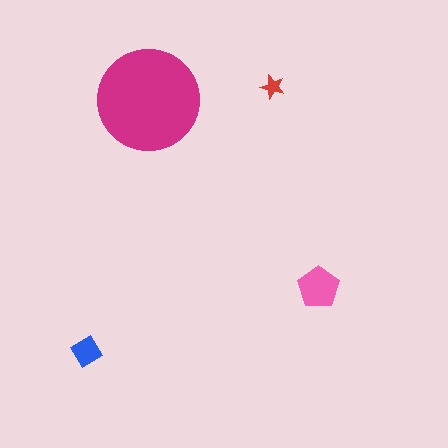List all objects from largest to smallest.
The magenta circle, the pink pentagon, the blue diamond, the red star.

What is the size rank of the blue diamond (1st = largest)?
3rd.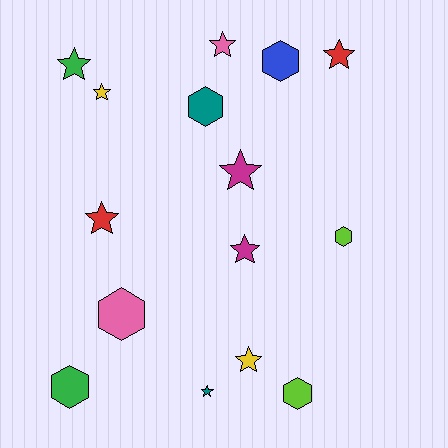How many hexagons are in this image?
There are 6 hexagons.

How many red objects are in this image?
There are 2 red objects.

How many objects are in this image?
There are 15 objects.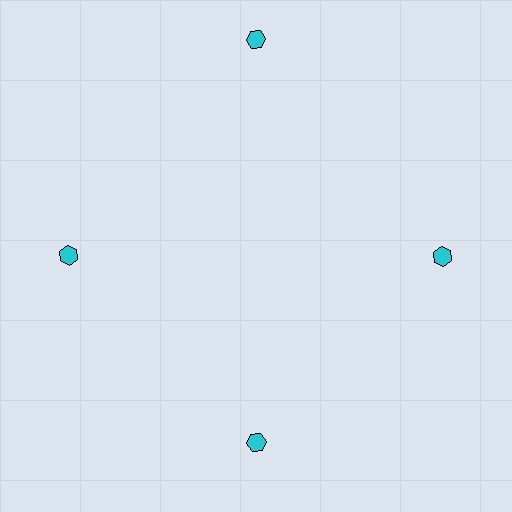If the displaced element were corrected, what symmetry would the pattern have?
It would have 4-fold rotational symmetry — the pattern would map onto itself every 90 degrees.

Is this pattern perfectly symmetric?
No. The 4 cyan hexagons are arranged in a ring, but one element near the 12 o'clock position is pushed outward from the center, breaking the 4-fold rotational symmetry.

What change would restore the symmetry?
The symmetry would be restored by moving it inward, back onto the ring so that all 4 hexagons sit at equal angles and equal distance from the center.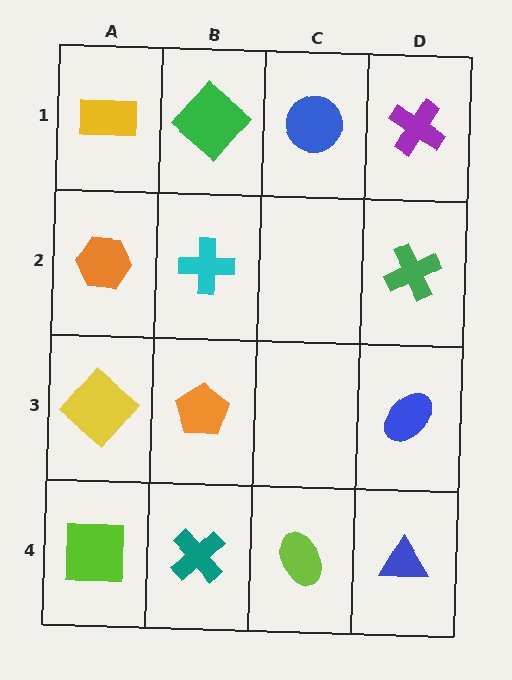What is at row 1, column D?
A purple cross.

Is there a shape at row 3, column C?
No, that cell is empty.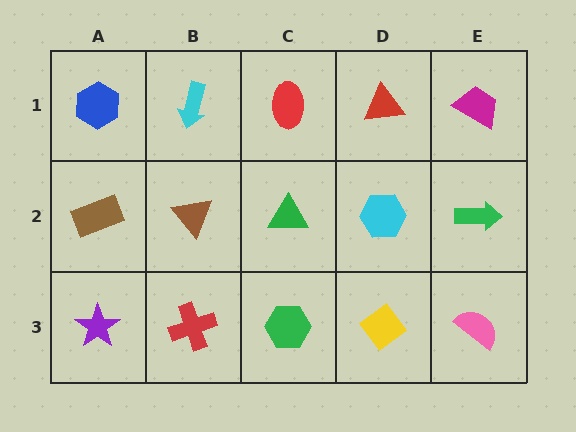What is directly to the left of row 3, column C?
A red cross.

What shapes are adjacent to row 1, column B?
A brown triangle (row 2, column B), a blue hexagon (row 1, column A), a red ellipse (row 1, column C).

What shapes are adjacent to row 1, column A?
A brown rectangle (row 2, column A), a cyan arrow (row 1, column B).